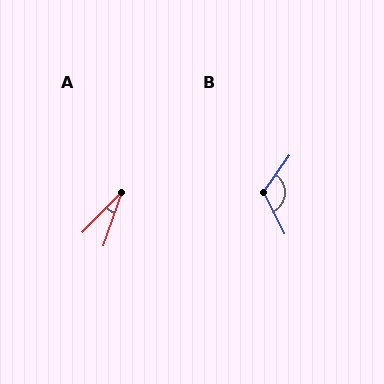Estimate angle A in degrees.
Approximately 25 degrees.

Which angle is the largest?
B, at approximately 119 degrees.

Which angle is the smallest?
A, at approximately 25 degrees.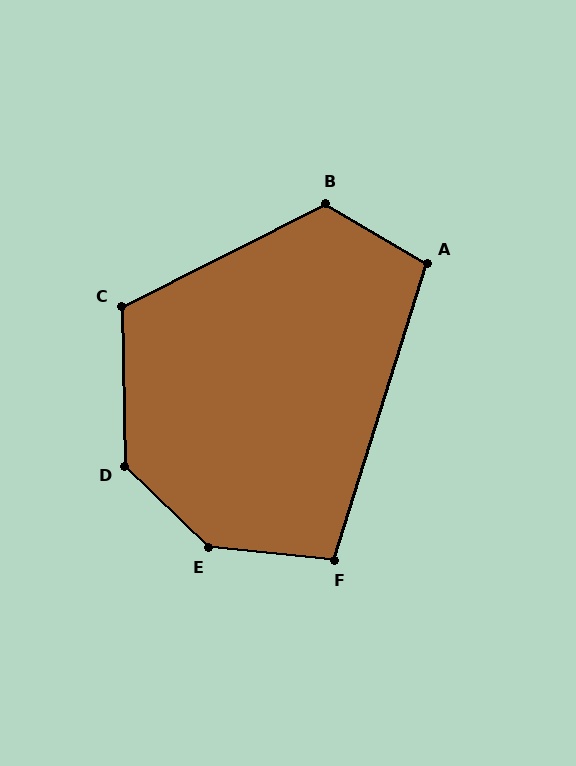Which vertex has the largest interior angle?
E, at approximately 141 degrees.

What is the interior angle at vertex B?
Approximately 123 degrees (obtuse).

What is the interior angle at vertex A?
Approximately 103 degrees (obtuse).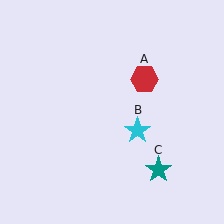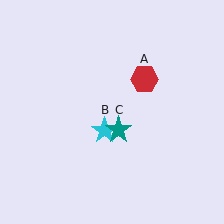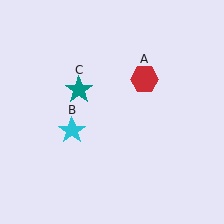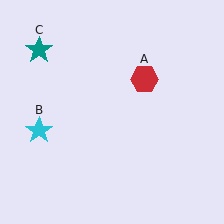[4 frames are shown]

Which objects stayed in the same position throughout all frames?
Red hexagon (object A) remained stationary.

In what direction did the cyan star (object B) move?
The cyan star (object B) moved left.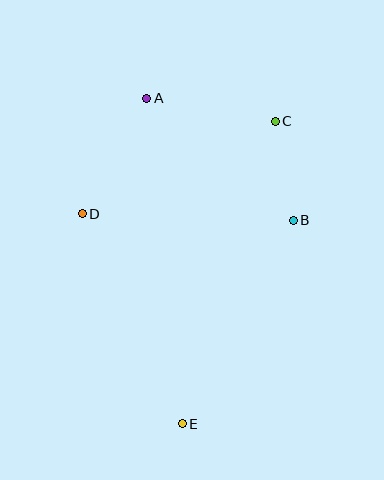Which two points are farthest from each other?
Points A and E are farthest from each other.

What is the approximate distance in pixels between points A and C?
The distance between A and C is approximately 130 pixels.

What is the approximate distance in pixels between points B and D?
The distance between B and D is approximately 211 pixels.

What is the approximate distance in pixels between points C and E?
The distance between C and E is approximately 316 pixels.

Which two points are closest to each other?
Points B and C are closest to each other.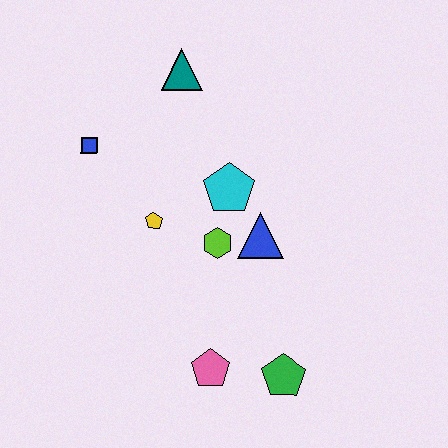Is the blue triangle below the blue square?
Yes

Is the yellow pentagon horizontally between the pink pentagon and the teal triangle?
No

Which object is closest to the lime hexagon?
The blue triangle is closest to the lime hexagon.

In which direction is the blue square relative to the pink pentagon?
The blue square is above the pink pentagon.